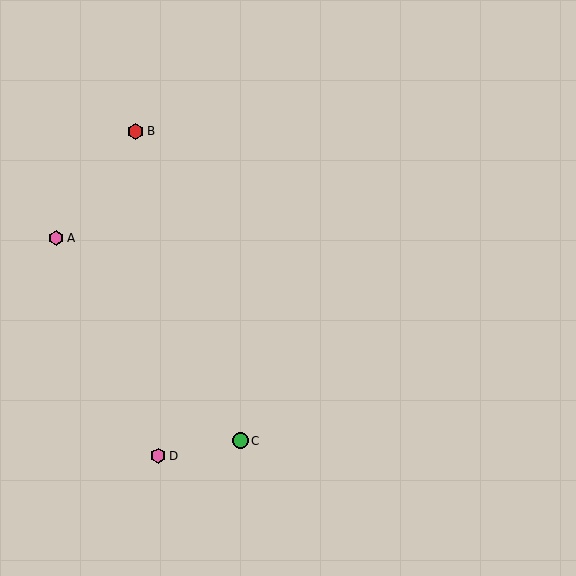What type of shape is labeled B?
Shape B is a red hexagon.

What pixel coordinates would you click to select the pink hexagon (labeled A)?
Click at (56, 238) to select the pink hexagon A.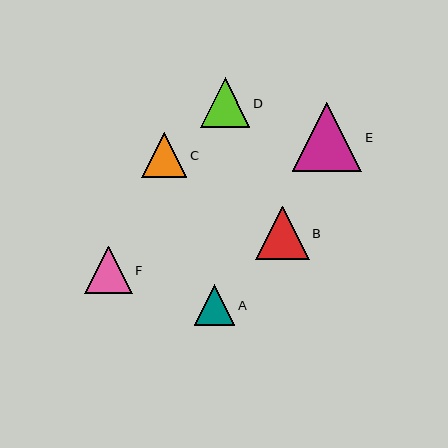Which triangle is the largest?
Triangle E is the largest with a size of approximately 69 pixels.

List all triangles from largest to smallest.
From largest to smallest: E, B, D, F, C, A.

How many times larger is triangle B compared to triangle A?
Triangle B is approximately 1.3 times the size of triangle A.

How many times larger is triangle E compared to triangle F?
Triangle E is approximately 1.5 times the size of triangle F.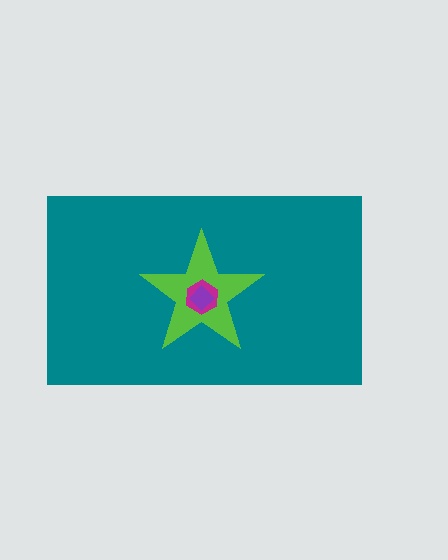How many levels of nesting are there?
4.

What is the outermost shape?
The teal rectangle.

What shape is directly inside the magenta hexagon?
The purple diamond.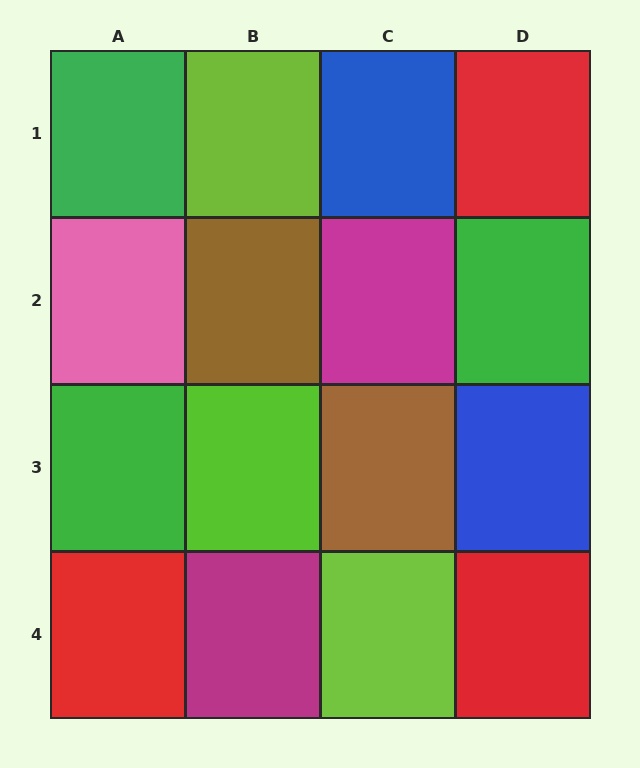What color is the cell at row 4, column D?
Red.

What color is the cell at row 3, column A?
Green.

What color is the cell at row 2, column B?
Brown.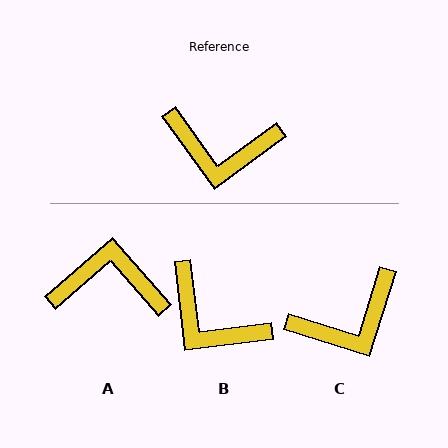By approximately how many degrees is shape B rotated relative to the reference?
Approximately 29 degrees clockwise.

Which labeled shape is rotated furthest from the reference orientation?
A, about 175 degrees away.